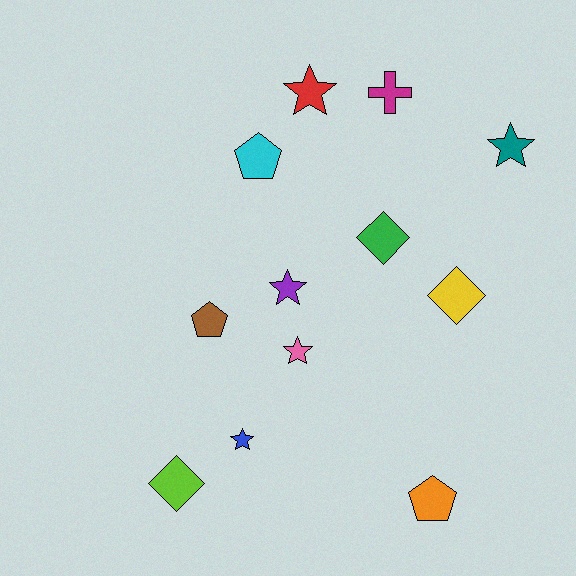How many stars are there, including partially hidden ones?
There are 5 stars.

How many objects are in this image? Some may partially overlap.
There are 12 objects.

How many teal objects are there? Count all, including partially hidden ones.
There is 1 teal object.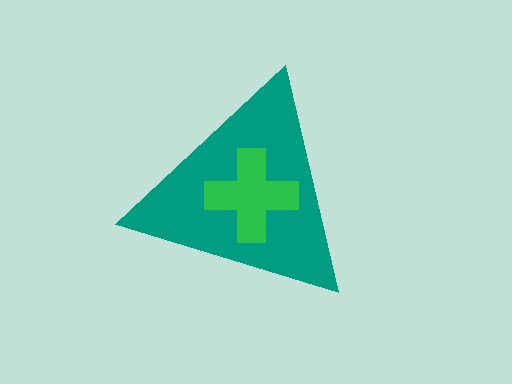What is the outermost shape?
The teal triangle.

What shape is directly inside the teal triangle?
The green cross.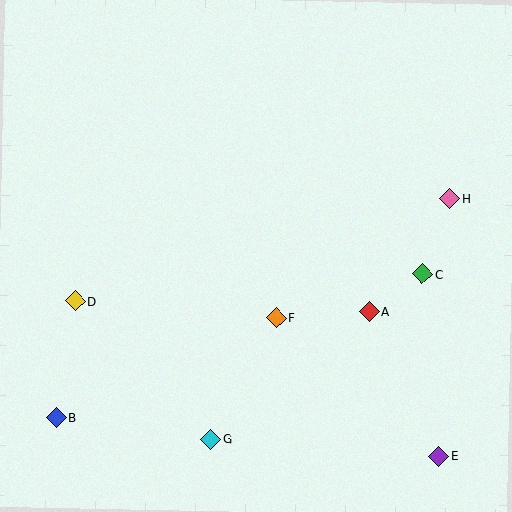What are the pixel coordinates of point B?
Point B is at (56, 418).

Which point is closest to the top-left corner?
Point D is closest to the top-left corner.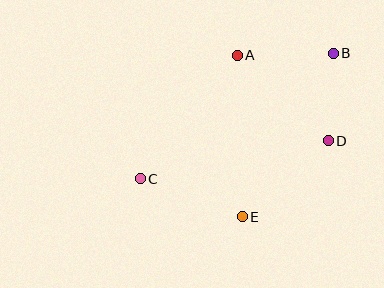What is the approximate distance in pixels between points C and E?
The distance between C and E is approximately 109 pixels.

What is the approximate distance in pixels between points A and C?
The distance between A and C is approximately 157 pixels.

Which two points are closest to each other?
Points B and D are closest to each other.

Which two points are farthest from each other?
Points B and C are farthest from each other.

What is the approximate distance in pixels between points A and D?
The distance between A and D is approximately 125 pixels.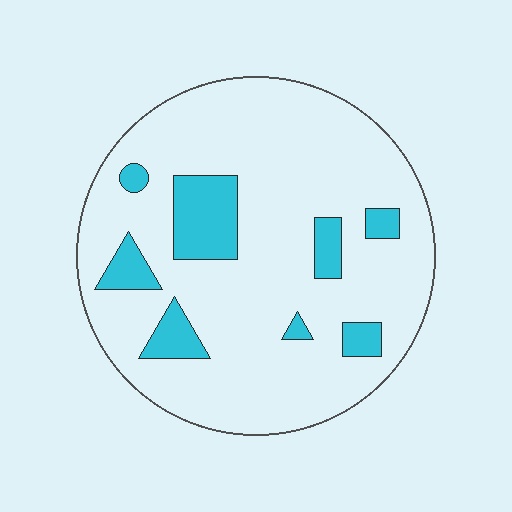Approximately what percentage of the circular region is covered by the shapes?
Approximately 15%.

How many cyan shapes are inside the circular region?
8.